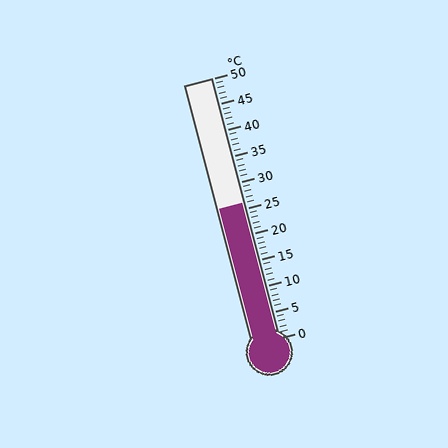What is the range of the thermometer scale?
The thermometer scale ranges from 0°C to 50°C.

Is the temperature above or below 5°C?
The temperature is above 5°C.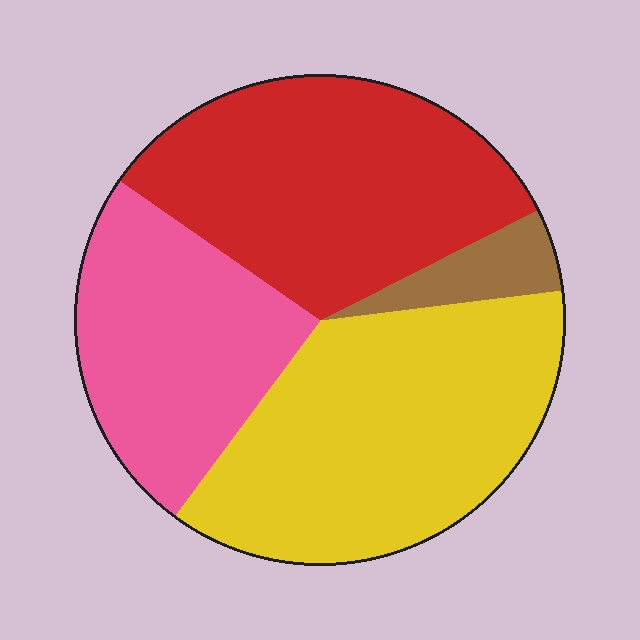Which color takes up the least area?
Brown, at roughly 5%.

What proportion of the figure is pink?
Pink takes up about one quarter (1/4) of the figure.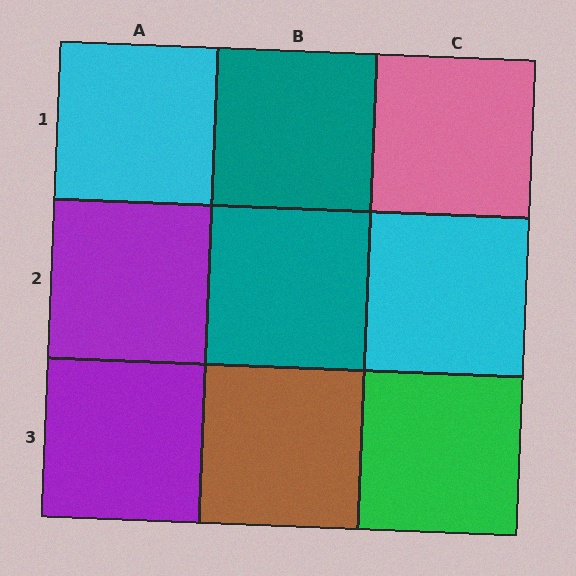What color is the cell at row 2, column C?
Cyan.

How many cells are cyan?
2 cells are cyan.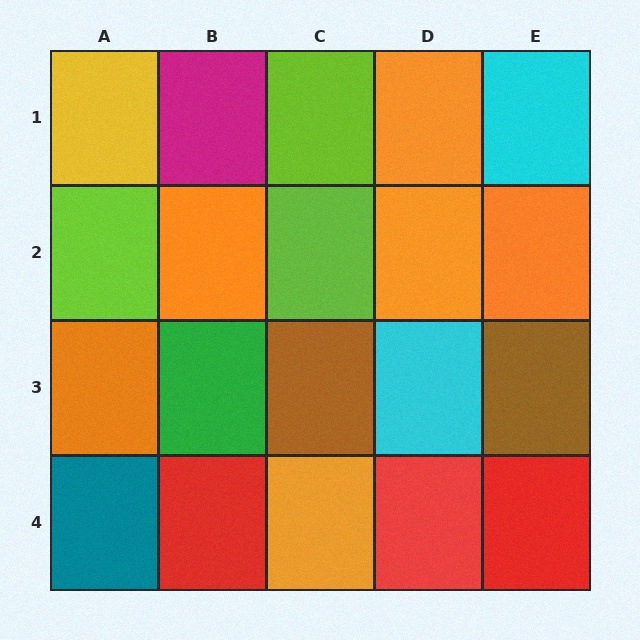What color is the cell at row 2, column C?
Lime.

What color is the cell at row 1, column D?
Orange.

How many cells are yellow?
1 cell is yellow.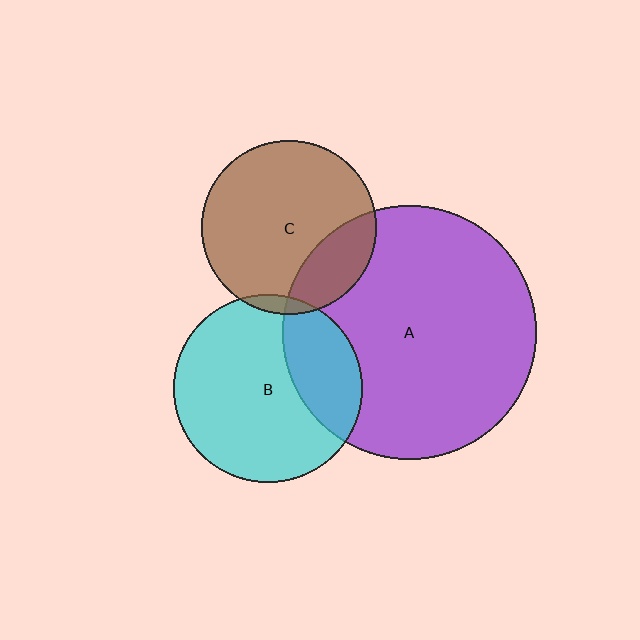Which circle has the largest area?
Circle A (purple).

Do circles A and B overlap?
Yes.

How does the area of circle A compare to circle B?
Approximately 1.8 times.